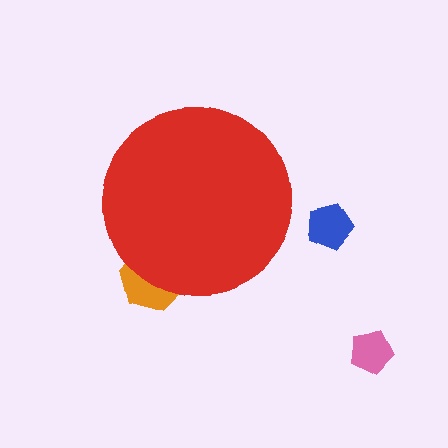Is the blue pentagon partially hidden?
No, the blue pentagon is fully visible.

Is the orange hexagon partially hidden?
Yes, the orange hexagon is partially hidden behind the red circle.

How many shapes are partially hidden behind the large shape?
1 shape is partially hidden.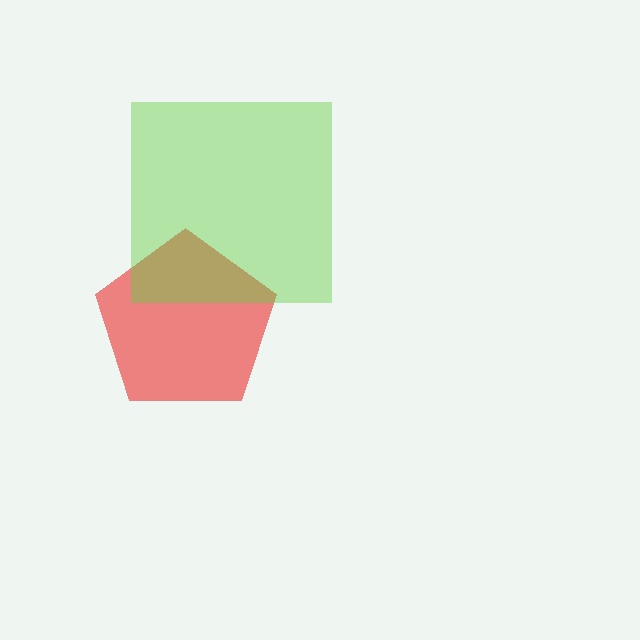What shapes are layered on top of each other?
The layered shapes are: a red pentagon, a lime square.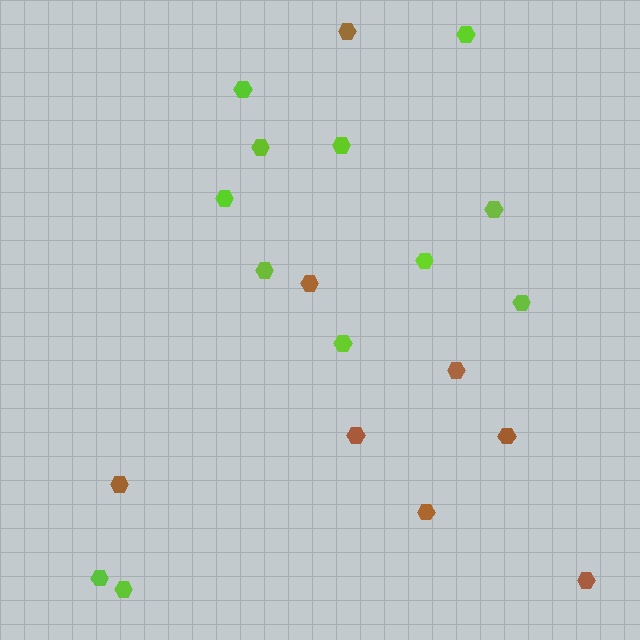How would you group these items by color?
There are 2 groups: one group of brown hexagons (8) and one group of lime hexagons (12).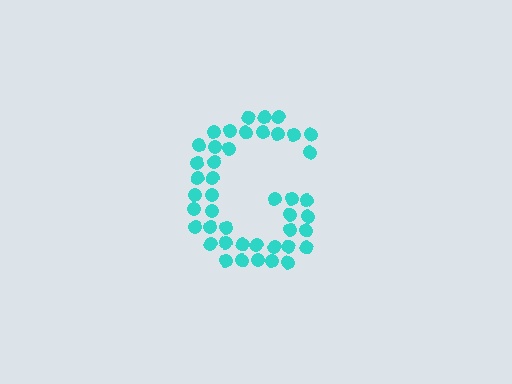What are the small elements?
The small elements are circles.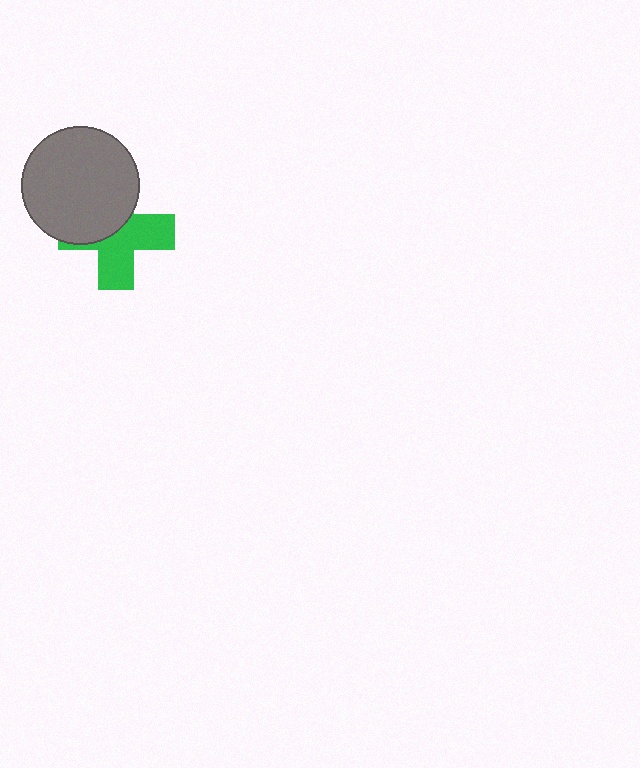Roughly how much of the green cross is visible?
About half of it is visible (roughly 54%).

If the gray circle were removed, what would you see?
You would see the complete green cross.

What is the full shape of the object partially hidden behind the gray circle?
The partially hidden object is a green cross.